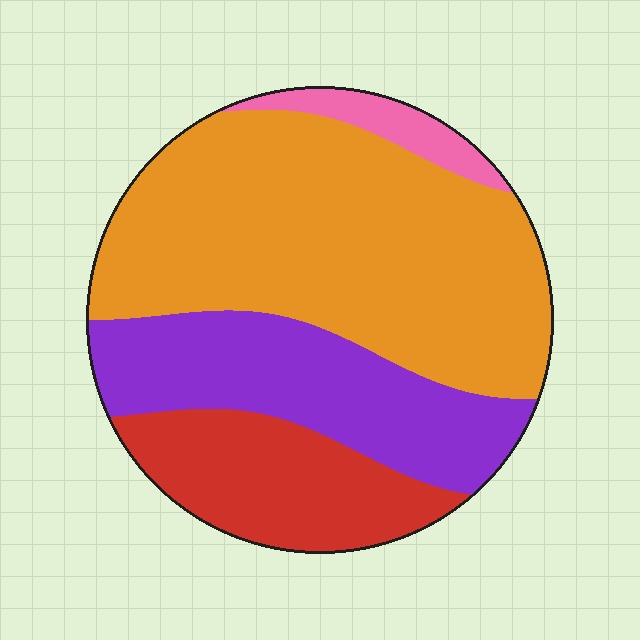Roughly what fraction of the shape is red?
Red covers around 20% of the shape.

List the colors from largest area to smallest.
From largest to smallest: orange, purple, red, pink.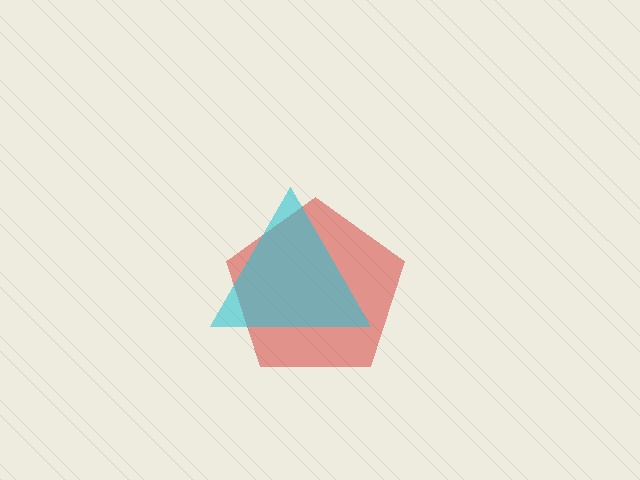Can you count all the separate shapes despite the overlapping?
Yes, there are 2 separate shapes.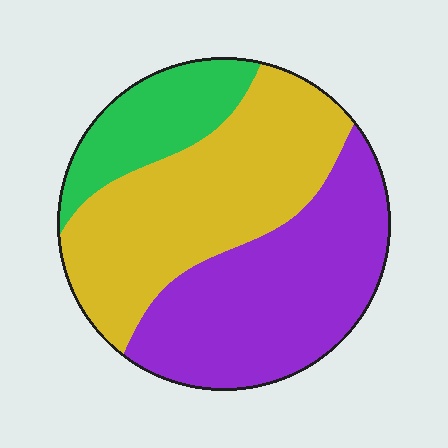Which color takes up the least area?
Green, at roughly 15%.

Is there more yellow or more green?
Yellow.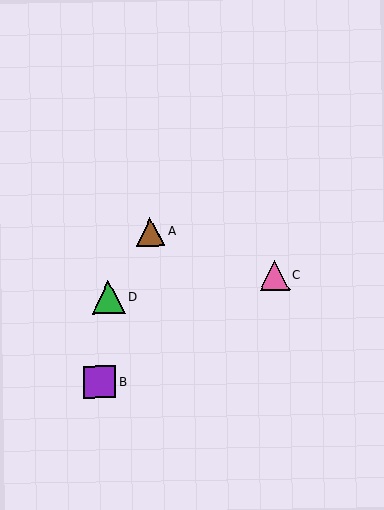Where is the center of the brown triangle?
The center of the brown triangle is at (150, 232).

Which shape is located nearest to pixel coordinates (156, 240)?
The brown triangle (labeled A) at (150, 232) is nearest to that location.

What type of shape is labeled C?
Shape C is a pink triangle.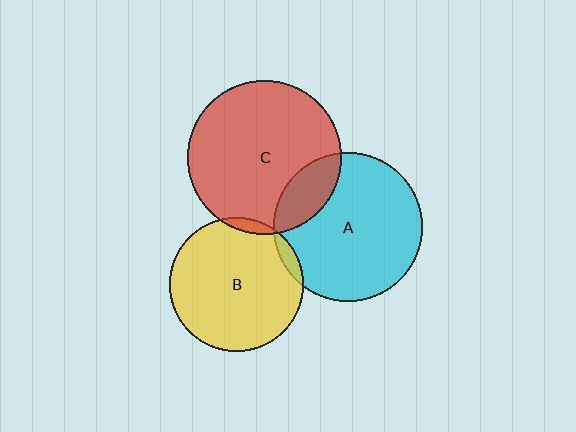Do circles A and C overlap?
Yes.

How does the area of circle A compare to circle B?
Approximately 1.2 times.